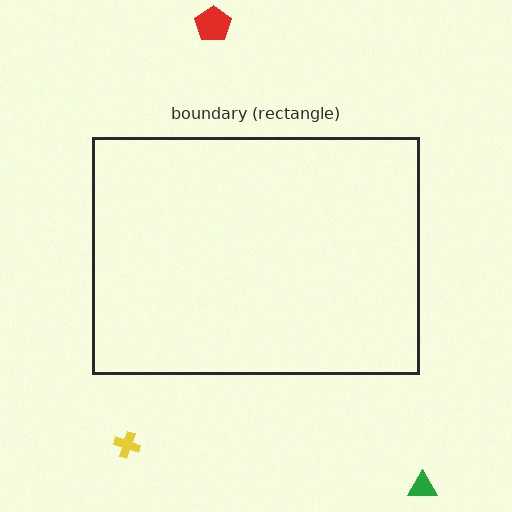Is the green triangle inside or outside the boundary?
Outside.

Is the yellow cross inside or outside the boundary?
Outside.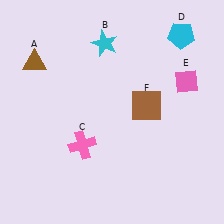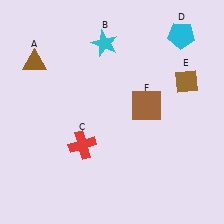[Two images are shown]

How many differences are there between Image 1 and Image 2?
There are 2 differences between the two images.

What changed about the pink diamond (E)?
In Image 1, E is pink. In Image 2, it changed to brown.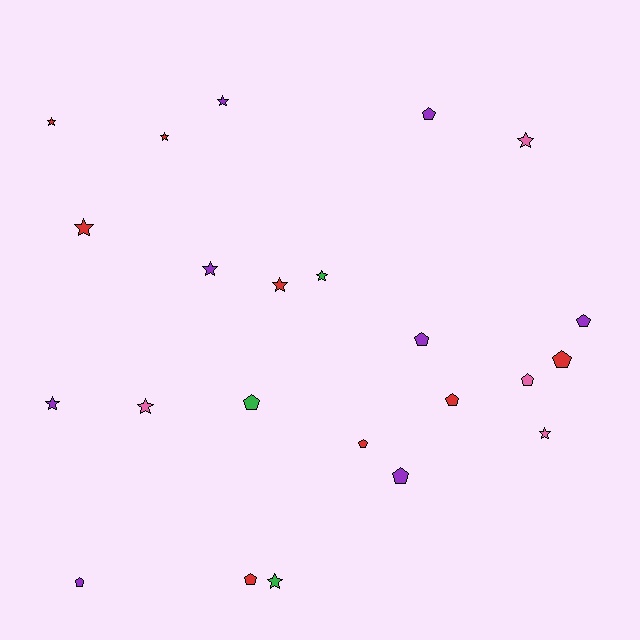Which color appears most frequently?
Red, with 8 objects.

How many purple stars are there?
There are 3 purple stars.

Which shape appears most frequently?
Star, with 12 objects.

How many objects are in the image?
There are 23 objects.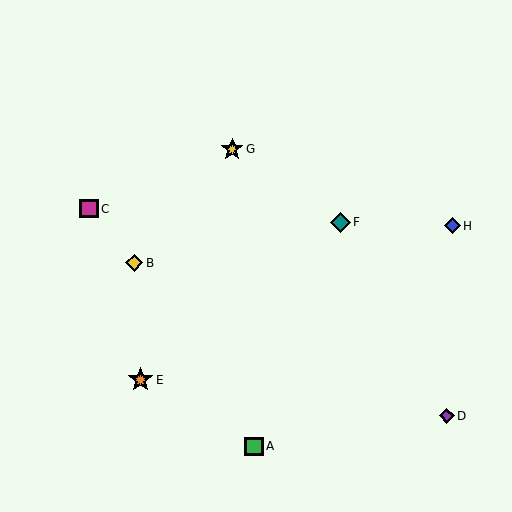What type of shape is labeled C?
Shape C is a magenta square.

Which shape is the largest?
The orange star (labeled E) is the largest.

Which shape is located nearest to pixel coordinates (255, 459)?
The green square (labeled A) at (254, 446) is nearest to that location.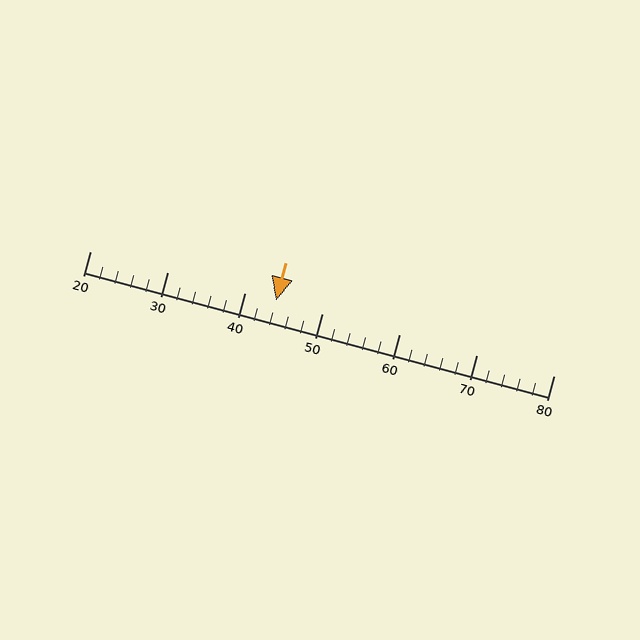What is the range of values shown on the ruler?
The ruler shows values from 20 to 80.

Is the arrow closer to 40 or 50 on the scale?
The arrow is closer to 40.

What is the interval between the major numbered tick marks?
The major tick marks are spaced 10 units apart.